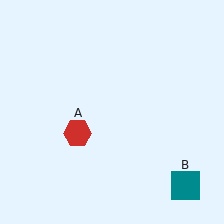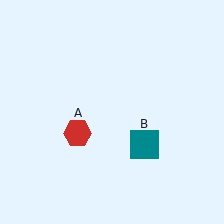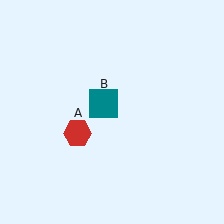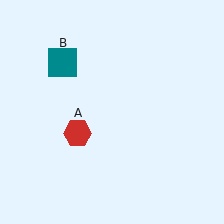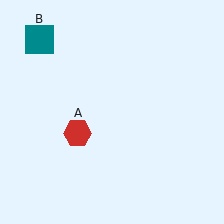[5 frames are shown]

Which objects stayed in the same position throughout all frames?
Red hexagon (object A) remained stationary.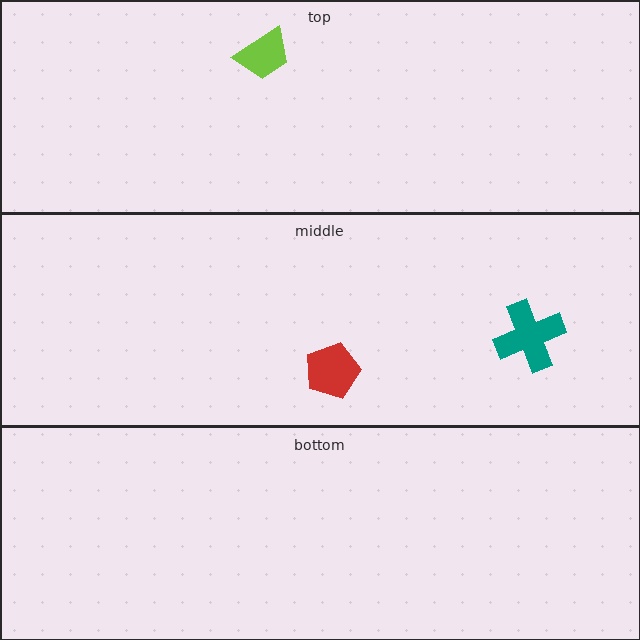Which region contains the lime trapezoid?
The top region.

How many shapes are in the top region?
1.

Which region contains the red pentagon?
The middle region.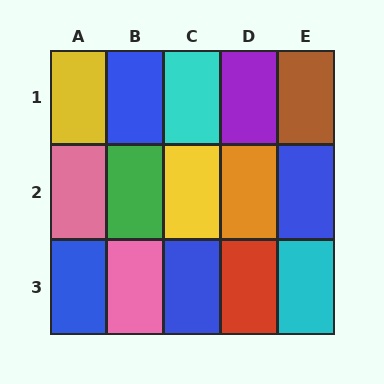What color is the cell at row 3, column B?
Pink.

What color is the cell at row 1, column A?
Yellow.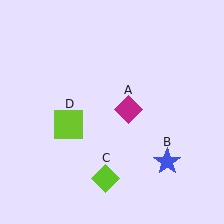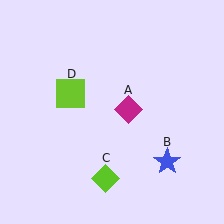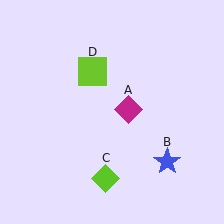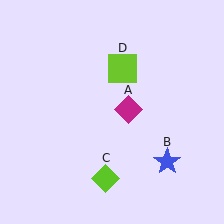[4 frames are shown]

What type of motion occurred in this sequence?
The lime square (object D) rotated clockwise around the center of the scene.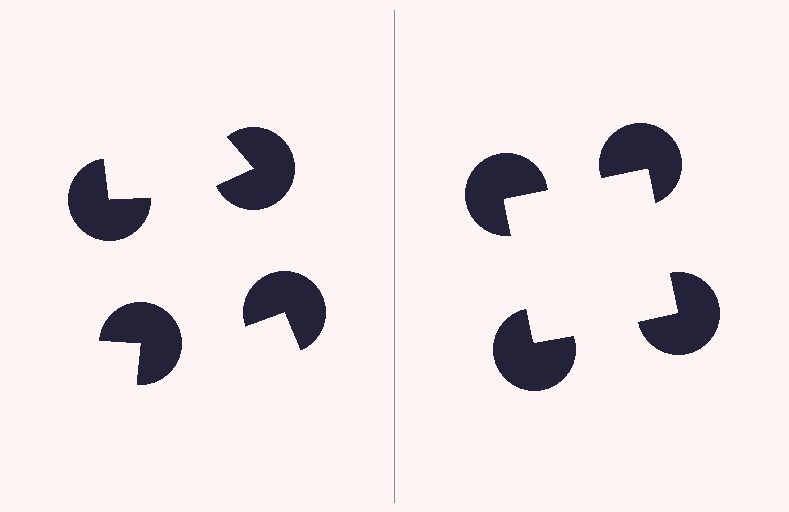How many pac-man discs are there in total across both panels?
8 — 4 on each side.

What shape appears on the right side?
An illusory square.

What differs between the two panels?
The pac-man discs are positioned identically on both sides; only the wedge orientations differ. On the right they align to a square; on the left they are misaligned.